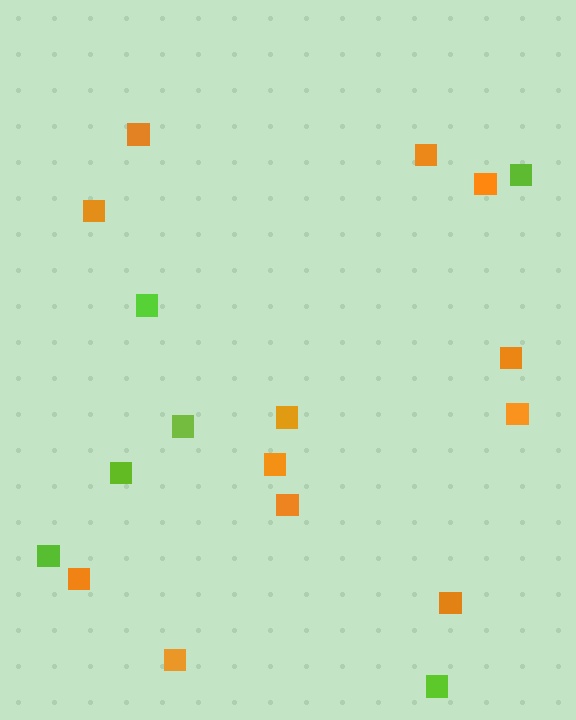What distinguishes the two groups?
There are 2 groups: one group of lime squares (6) and one group of orange squares (12).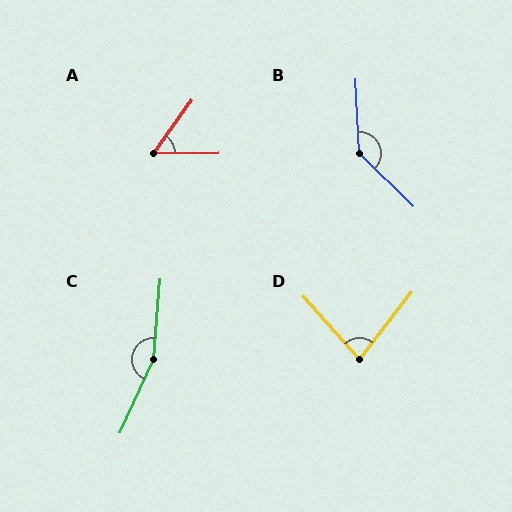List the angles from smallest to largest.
A (54°), D (80°), B (137°), C (160°).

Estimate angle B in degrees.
Approximately 137 degrees.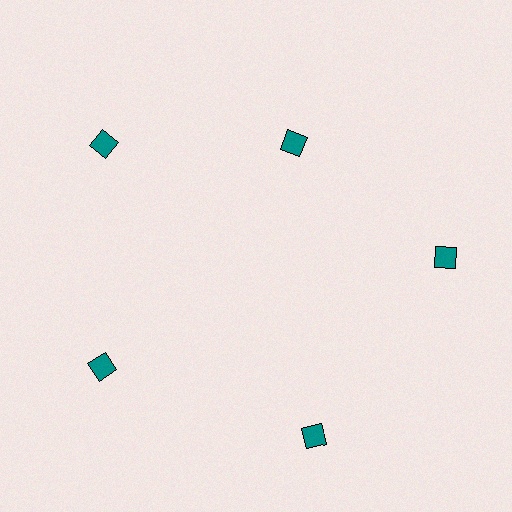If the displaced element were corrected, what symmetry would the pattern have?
It would have 5-fold rotational symmetry — the pattern would map onto itself every 72 degrees.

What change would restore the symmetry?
The symmetry would be restored by moving it outward, back onto the ring so that all 5 diamonds sit at equal angles and equal distance from the center.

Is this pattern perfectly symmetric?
No. The 5 teal diamonds are arranged in a ring, but one element near the 1 o'clock position is pulled inward toward the center, breaking the 5-fold rotational symmetry.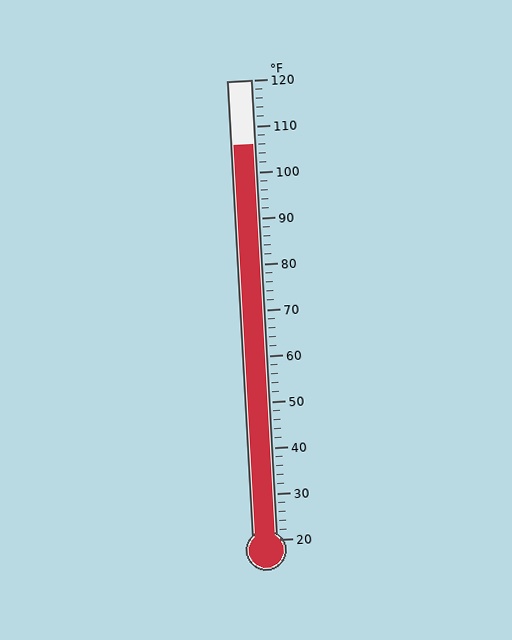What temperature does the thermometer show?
The thermometer shows approximately 106°F.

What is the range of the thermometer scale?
The thermometer scale ranges from 20°F to 120°F.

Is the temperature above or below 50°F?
The temperature is above 50°F.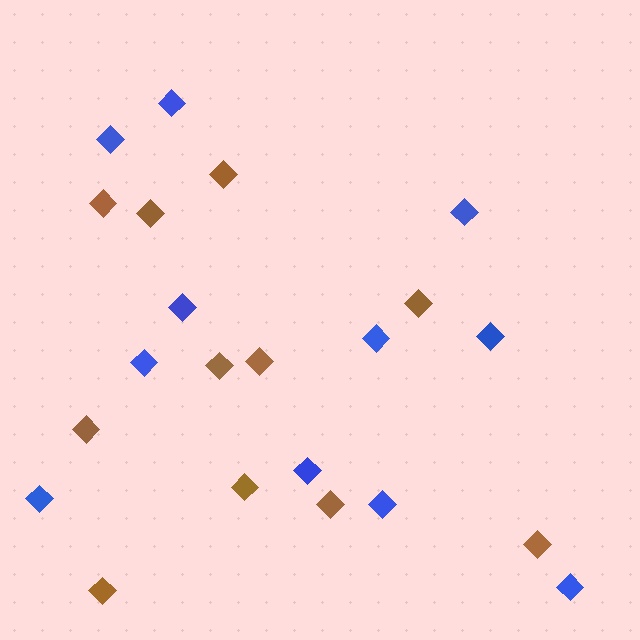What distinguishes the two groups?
There are 2 groups: one group of blue diamonds (11) and one group of brown diamonds (11).